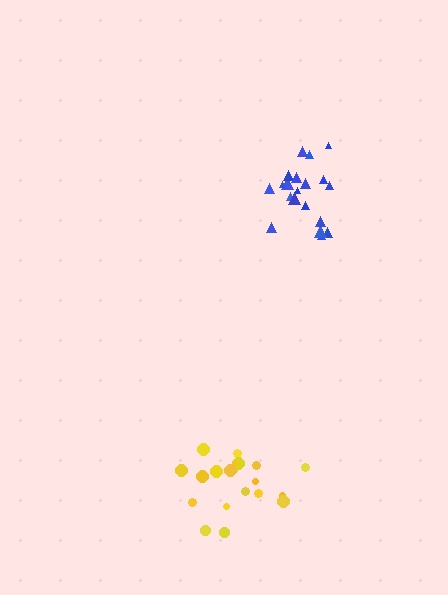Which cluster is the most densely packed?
Blue.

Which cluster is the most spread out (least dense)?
Yellow.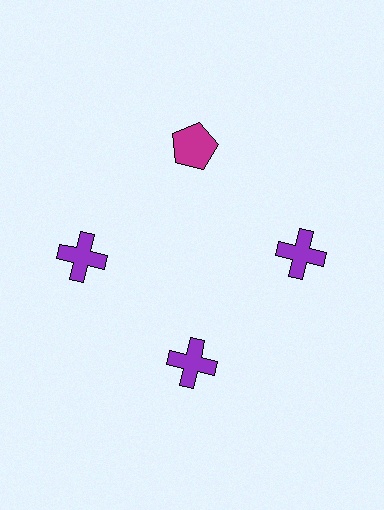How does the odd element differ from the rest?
It differs in both color (magenta instead of purple) and shape (pentagon instead of cross).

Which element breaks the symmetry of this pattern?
The magenta pentagon at roughly the 12 o'clock position breaks the symmetry. All other shapes are purple crosses.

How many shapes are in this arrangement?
There are 4 shapes arranged in a ring pattern.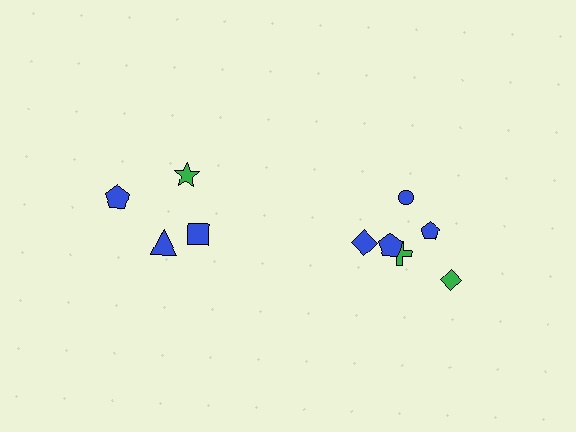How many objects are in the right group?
There are 6 objects.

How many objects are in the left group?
There are 4 objects.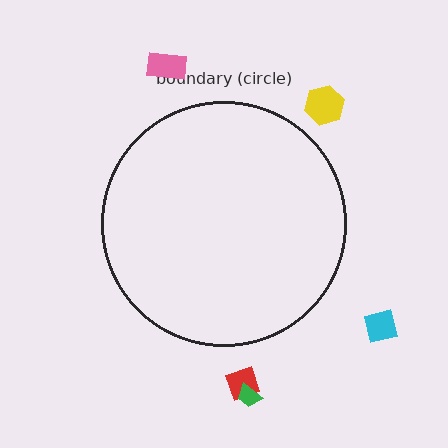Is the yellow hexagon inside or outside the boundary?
Outside.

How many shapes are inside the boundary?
0 inside, 5 outside.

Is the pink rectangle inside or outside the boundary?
Outside.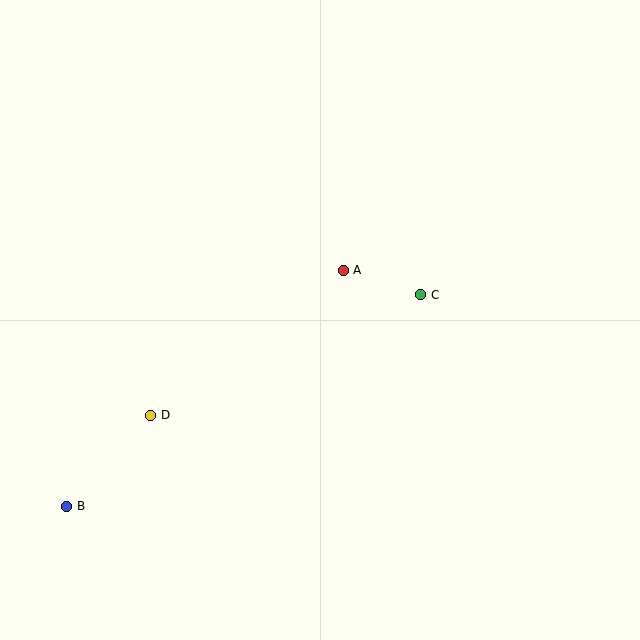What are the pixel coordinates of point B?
Point B is at (67, 506).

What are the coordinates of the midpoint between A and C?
The midpoint between A and C is at (382, 283).